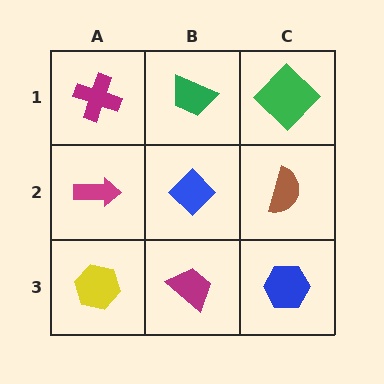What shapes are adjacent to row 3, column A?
A magenta arrow (row 2, column A), a magenta trapezoid (row 3, column B).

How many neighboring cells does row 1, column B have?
3.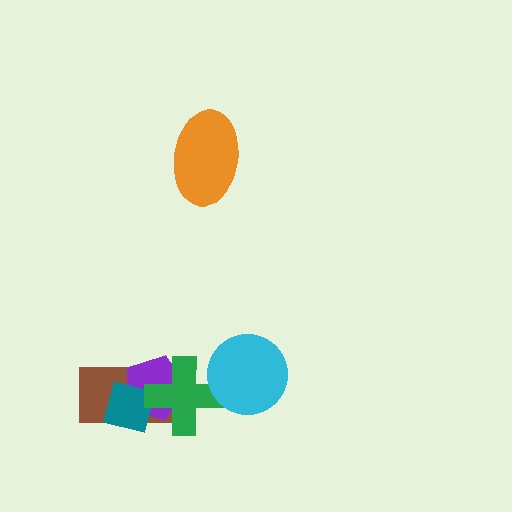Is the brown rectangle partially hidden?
Yes, it is partially covered by another shape.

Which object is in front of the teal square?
The green cross is in front of the teal square.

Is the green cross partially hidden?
Yes, it is partially covered by another shape.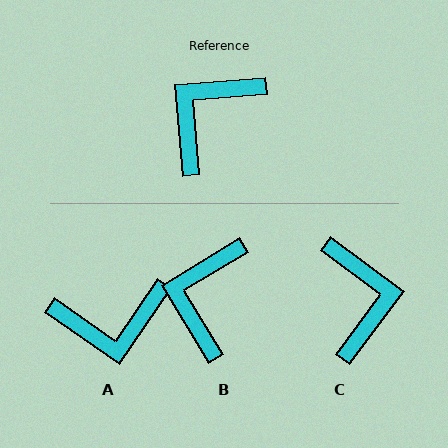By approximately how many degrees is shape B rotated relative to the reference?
Approximately 26 degrees counter-clockwise.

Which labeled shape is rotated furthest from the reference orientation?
A, about 141 degrees away.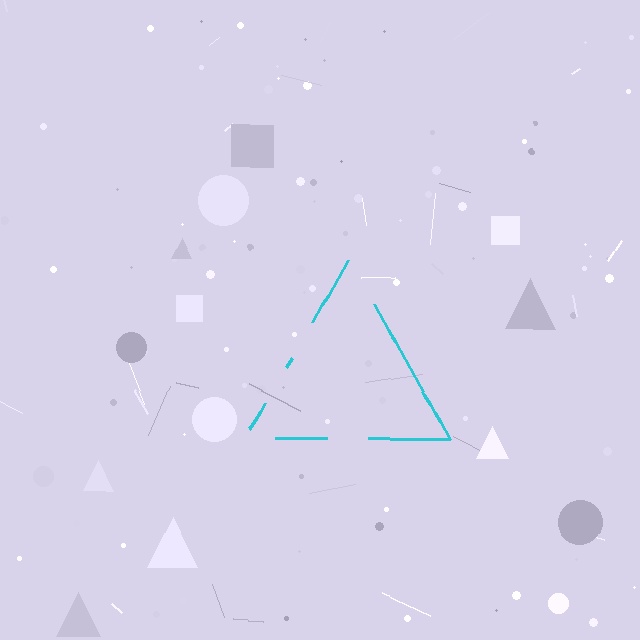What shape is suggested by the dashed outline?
The dashed outline suggests a triangle.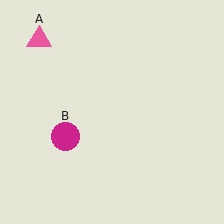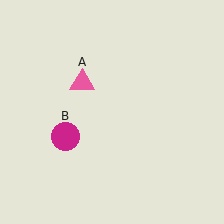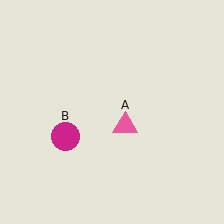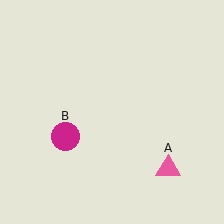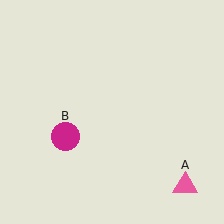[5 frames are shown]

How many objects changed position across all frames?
1 object changed position: pink triangle (object A).